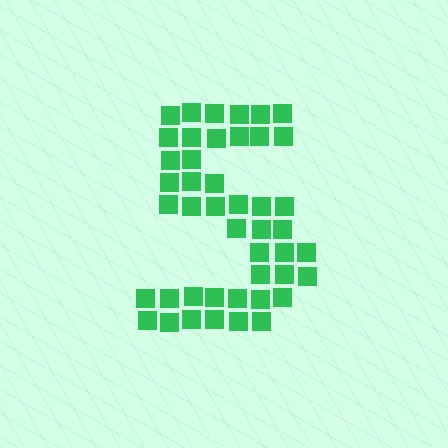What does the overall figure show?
The overall figure shows the digit 5.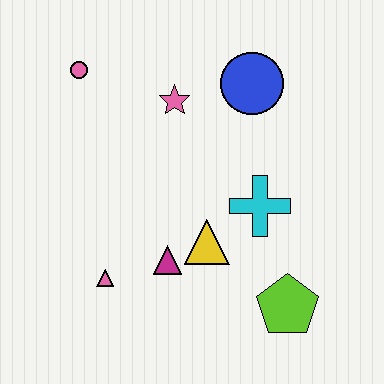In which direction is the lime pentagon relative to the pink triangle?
The lime pentagon is to the right of the pink triangle.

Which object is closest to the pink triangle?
The magenta triangle is closest to the pink triangle.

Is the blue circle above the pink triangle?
Yes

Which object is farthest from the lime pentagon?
The pink circle is farthest from the lime pentagon.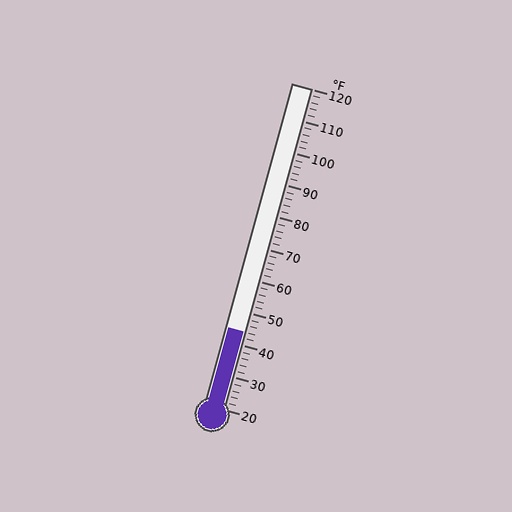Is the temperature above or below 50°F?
The temperature is below 50°F.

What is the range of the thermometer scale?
The thermometer scale ranges from 20°F to 120°F.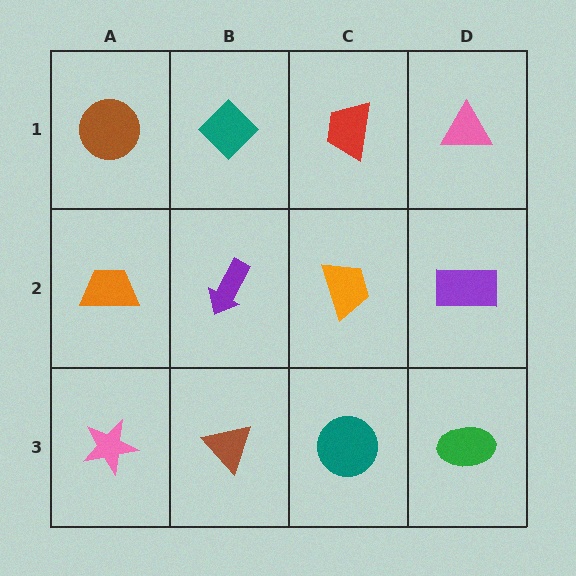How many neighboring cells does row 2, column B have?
4.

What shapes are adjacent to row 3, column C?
An orange trapezoid (row 2, column C), a brown triangle (row 3, column B), a green ellipse (row 3, column D).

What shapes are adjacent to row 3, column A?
An orange trapezoid (row 2, column A), a brown triangle (row 3, column B).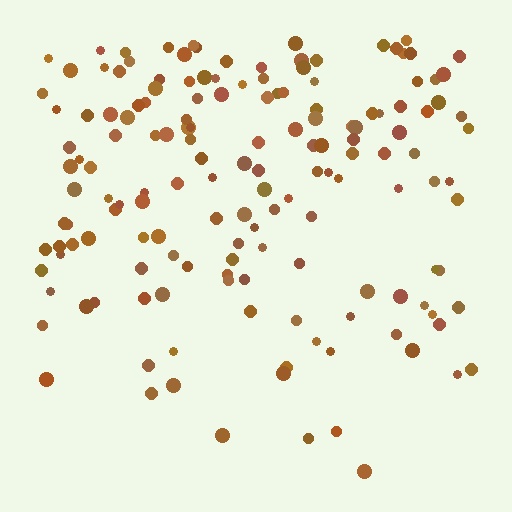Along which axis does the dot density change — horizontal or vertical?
Vertical.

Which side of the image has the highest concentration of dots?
The top.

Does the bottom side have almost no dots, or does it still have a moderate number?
Still a moderate number, just noticeably fewer than the top.